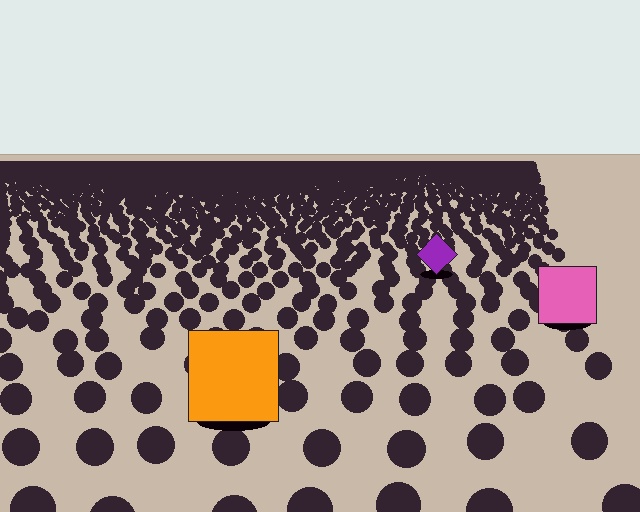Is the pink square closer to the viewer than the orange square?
No. The orange square is closer — you can tell from the texture gradient: the ground texture is coarser near it.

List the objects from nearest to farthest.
From nearest to farthest: the orange square, the pink square, the purple diamond.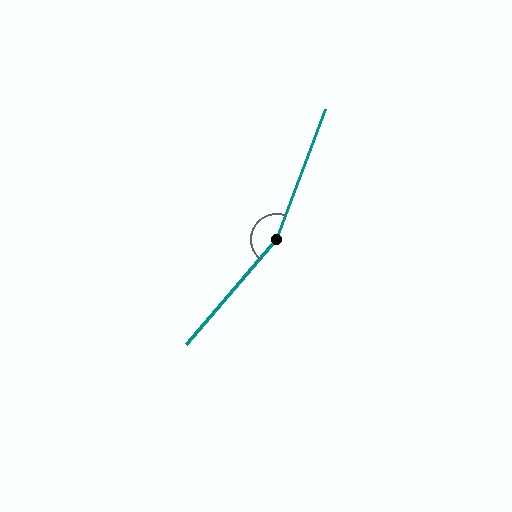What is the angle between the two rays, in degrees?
Approximately 160 degrees.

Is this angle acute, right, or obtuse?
It is obtuse.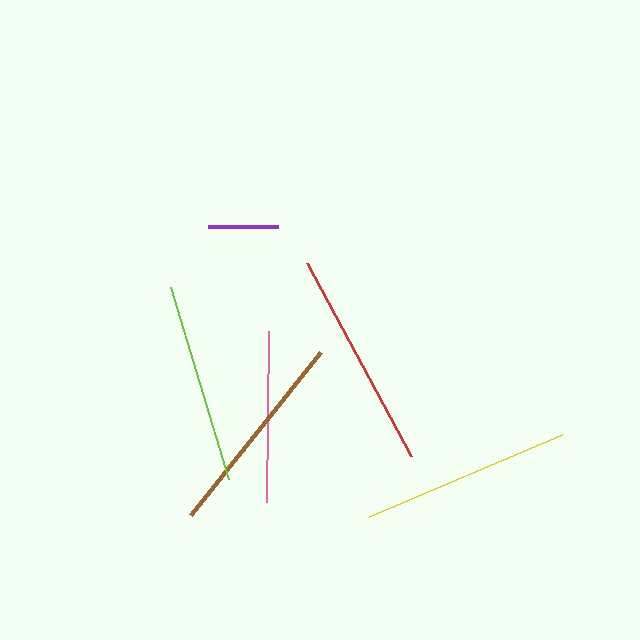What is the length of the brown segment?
The brown segment is approximately 209 pixels long.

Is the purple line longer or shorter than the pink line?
The pink line is longer than the purple line.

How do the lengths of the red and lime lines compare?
The red and lime lines are approximately the same length.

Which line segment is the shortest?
The purple line is the shortest at approximately 71 pixels.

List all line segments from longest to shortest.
From longest to shortest: red, yellow, brown, lime, pink, purple.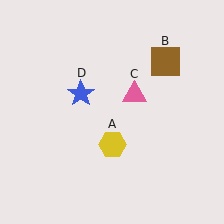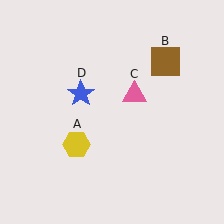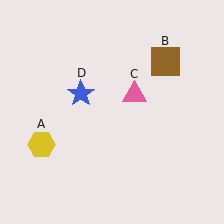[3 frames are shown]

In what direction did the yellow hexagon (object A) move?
The yellow hexagon (object A) moved left.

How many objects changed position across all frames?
1 object changed position: yellow hexagon (object A).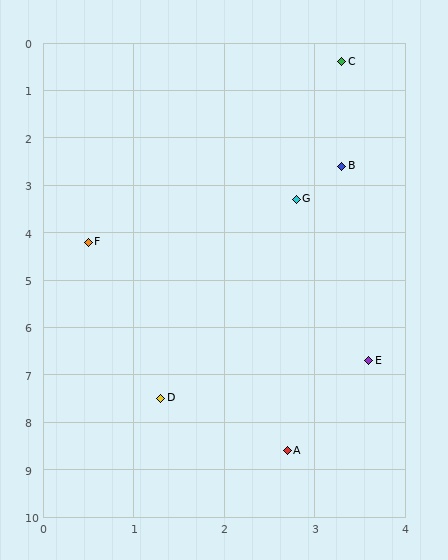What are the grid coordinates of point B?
Point B is at approximately (3.3, 2.6).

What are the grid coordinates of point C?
Point C is at approximately (3.3, 0.4).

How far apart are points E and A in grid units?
Points E and A are about 2.1 grid units apart.